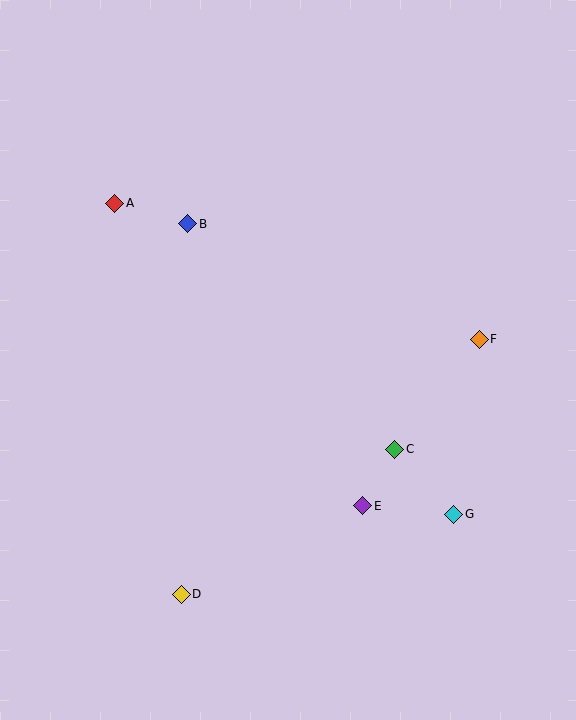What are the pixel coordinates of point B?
Point B is at (188, 224).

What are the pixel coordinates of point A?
Point A is at (115, 203).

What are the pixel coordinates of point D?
Point D is at (181, 594).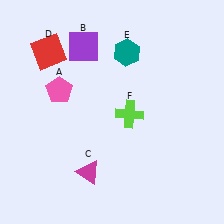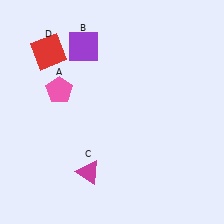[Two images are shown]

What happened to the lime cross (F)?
The lime cross (F) was removed in Image 2. It was in the bottom-right area of Image 1.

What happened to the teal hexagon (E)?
The teal hexagon (E) was removed in Image 2. It was in the top-right area of Image 1.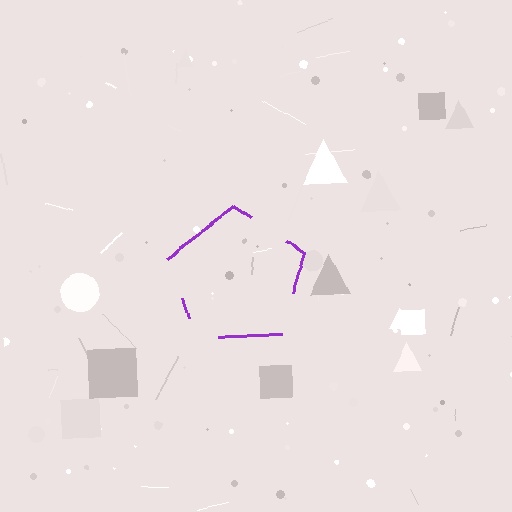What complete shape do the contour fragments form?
The contour fragments form a pentagon.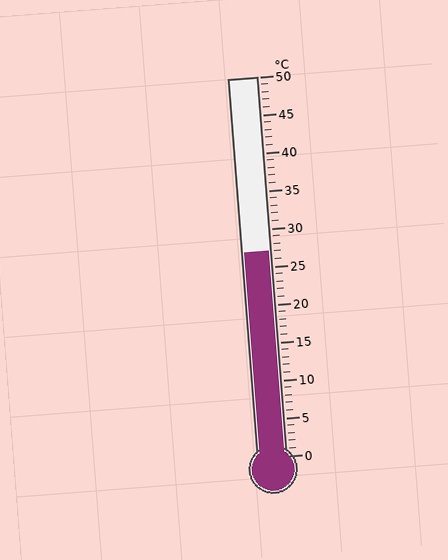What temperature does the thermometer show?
The thermometer shows approximately 27°C.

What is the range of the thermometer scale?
The thermometer scale ranges from 0°C to 50°C.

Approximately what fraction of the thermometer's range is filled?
The thermometer is filled to approximately 55% of its range.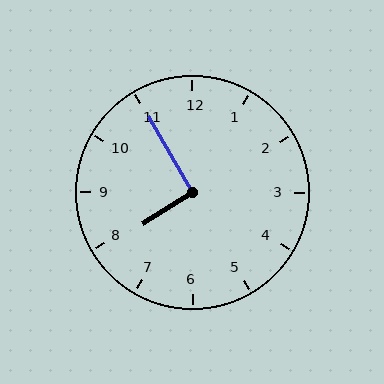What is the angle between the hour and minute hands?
Approximately 92 degrees.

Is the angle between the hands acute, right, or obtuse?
It is right.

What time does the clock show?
7:55.